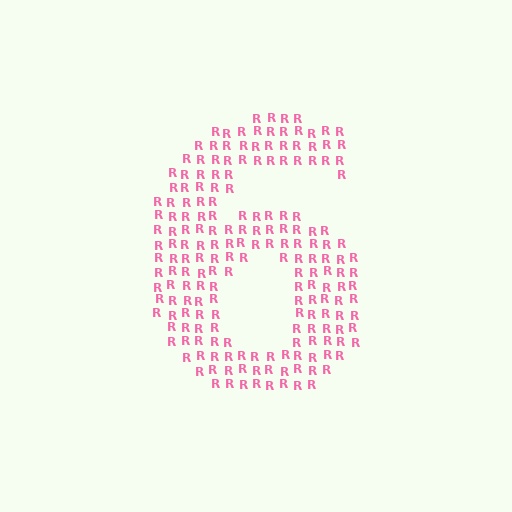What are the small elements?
The small elements are letter R's.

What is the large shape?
The large shape is the digit 6.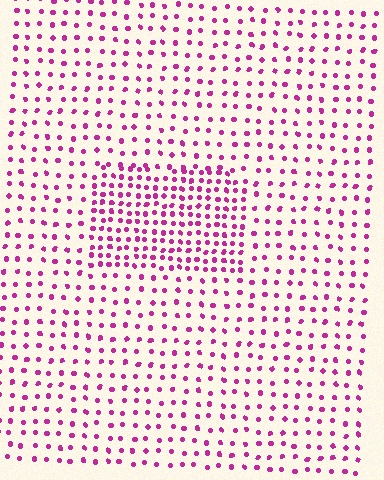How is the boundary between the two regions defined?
The boundary is defined by a change in element density (approximately 2.0x ratio). All elements are the same color, size, and shape.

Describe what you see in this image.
The image contains small magenta elements arranged at two different densities. A rectangle-shaped region is visible where the elements are more densely packed than the surrounding area.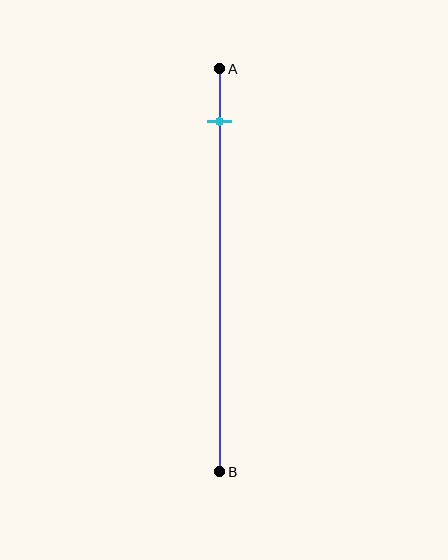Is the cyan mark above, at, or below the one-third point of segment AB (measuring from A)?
The cyan mark is above the one-third point of segment AB.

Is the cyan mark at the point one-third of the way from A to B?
No, the mark is at about 15% from A, not at the 33% one-third point.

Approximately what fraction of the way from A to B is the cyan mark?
The cyan mark is approximately 15% of the way from A to B.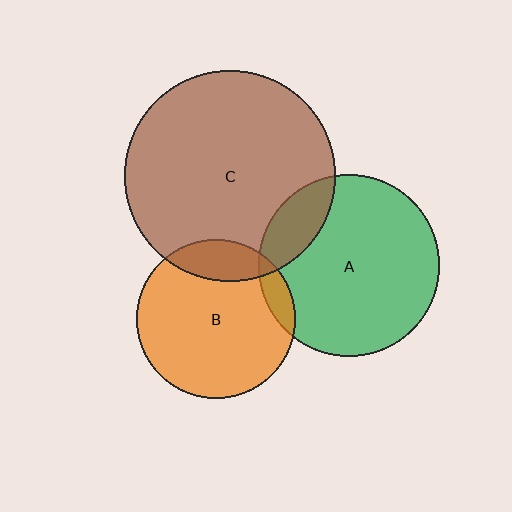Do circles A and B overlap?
Yes.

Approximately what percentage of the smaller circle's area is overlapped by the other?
Approximately 10%.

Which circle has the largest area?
Circle C (brown).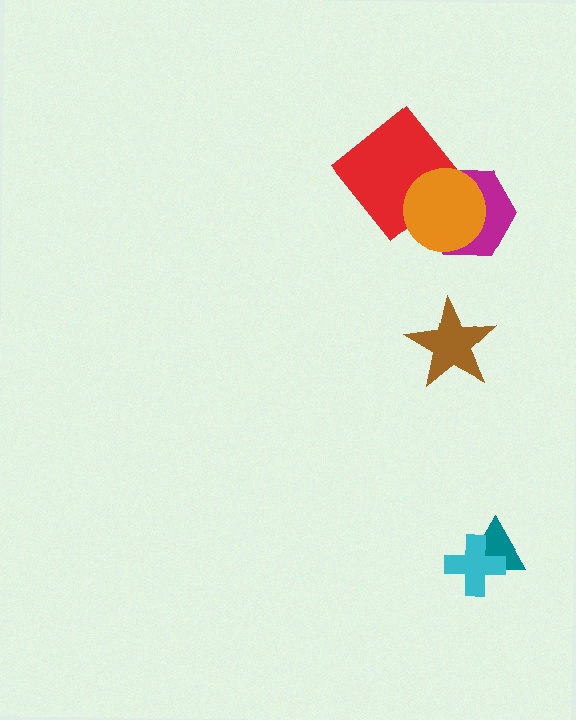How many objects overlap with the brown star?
0 objects overlap with the brown star.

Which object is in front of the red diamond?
The orange circle is in front of the red diamond.